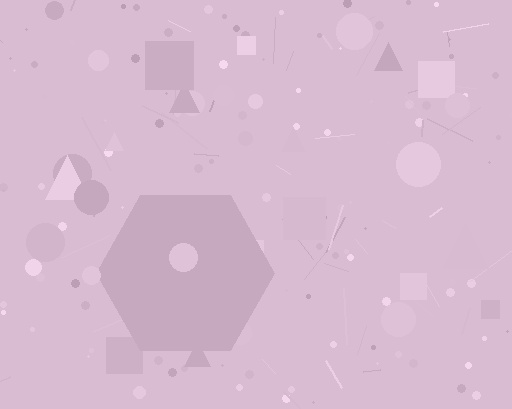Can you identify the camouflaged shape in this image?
The camouflaged shape is a hexagon.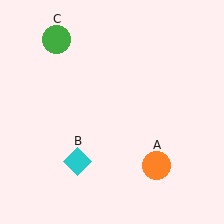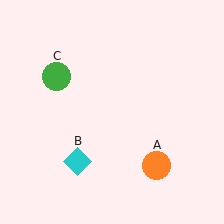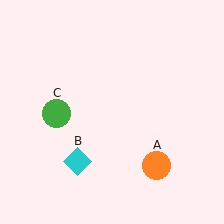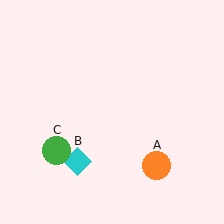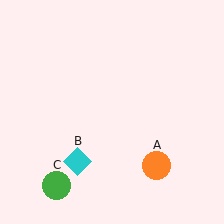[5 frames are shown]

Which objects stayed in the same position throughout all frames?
Orange circle (object A) and cyan diamond (object B) remained stationary.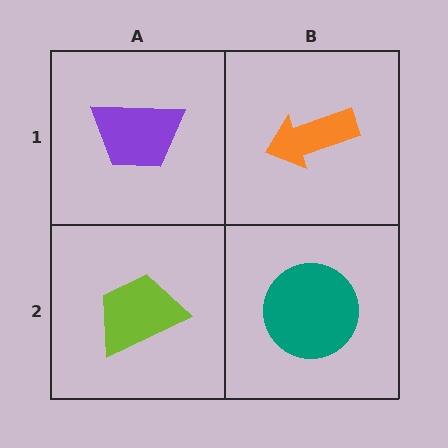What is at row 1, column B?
An orange arrow.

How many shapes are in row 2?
2 shapes.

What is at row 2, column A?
A lime trapezoid.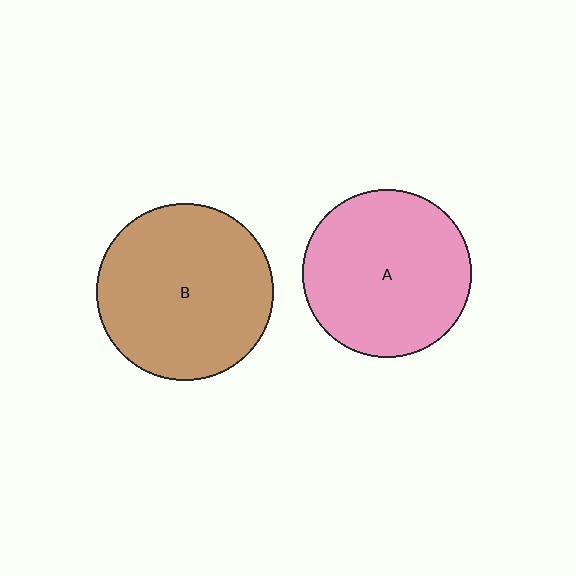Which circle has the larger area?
Circle B (brown).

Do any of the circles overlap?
No, none of the circles overlap.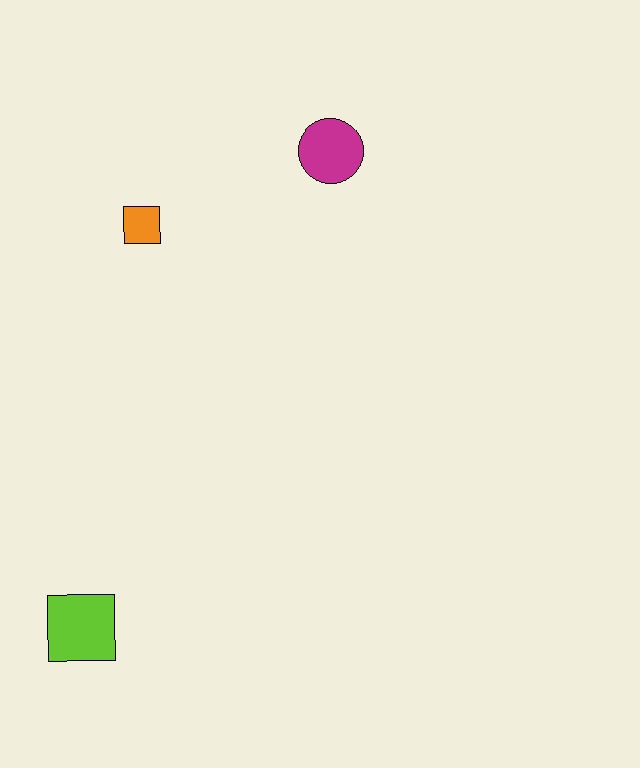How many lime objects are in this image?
There is 1 lime object.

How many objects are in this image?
There are 3 objects.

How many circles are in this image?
There is 1 circle.